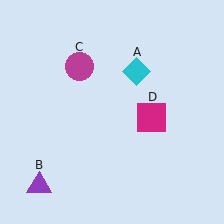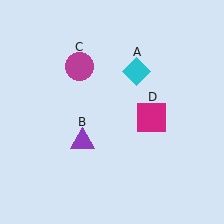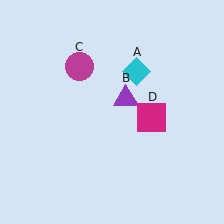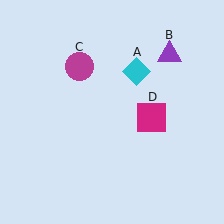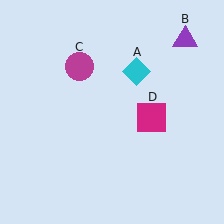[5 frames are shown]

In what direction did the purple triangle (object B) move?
The purple triangle (object B) moved up and to the right.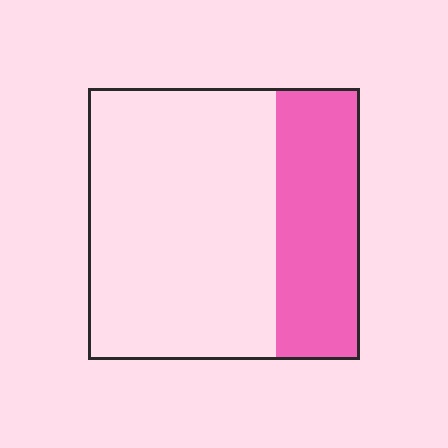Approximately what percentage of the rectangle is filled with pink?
Approximately 30%.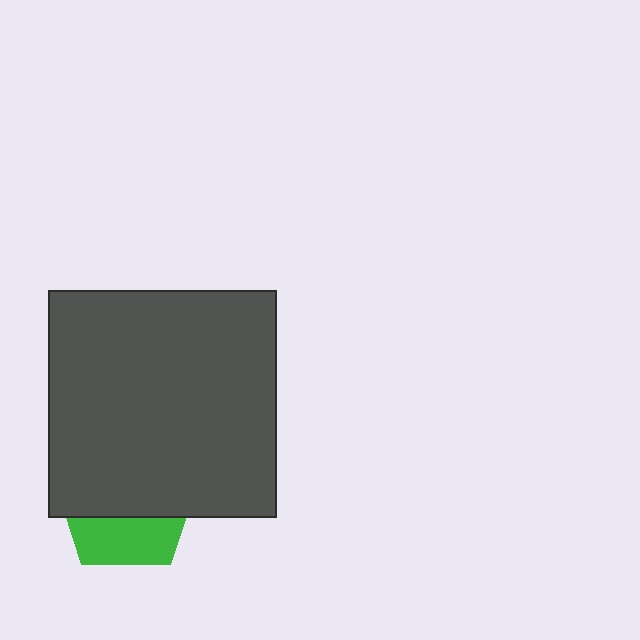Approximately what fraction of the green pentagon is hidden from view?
Roughly 63% of the green pentagon is hidden behind the dark gray square.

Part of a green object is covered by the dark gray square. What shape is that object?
It is a pentagon.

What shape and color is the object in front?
The object in front is a dark gray square.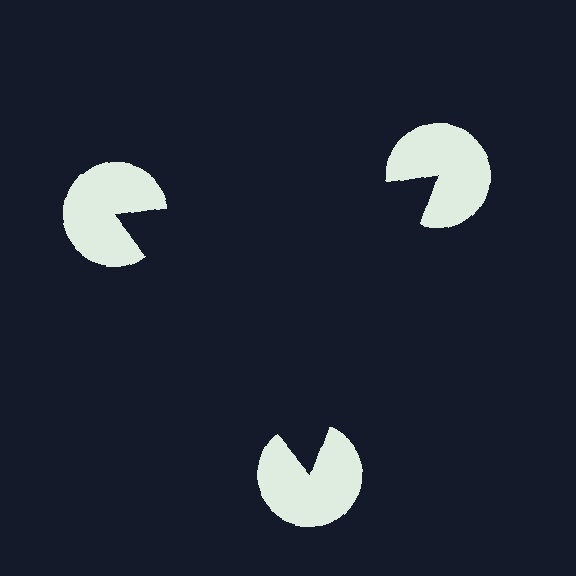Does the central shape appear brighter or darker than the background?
It typically appears slightly darker than the background, even though no actual brightness change is drawn.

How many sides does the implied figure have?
3 sides.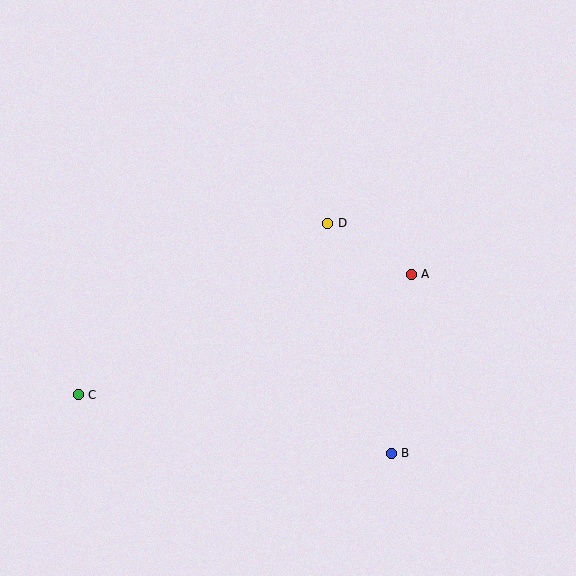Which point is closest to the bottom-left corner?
Point C is closest to the bottom-left corner.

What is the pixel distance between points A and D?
The distance between A and D is 98 pixels.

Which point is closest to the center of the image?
Point D at (328, 223) is closest to the center.